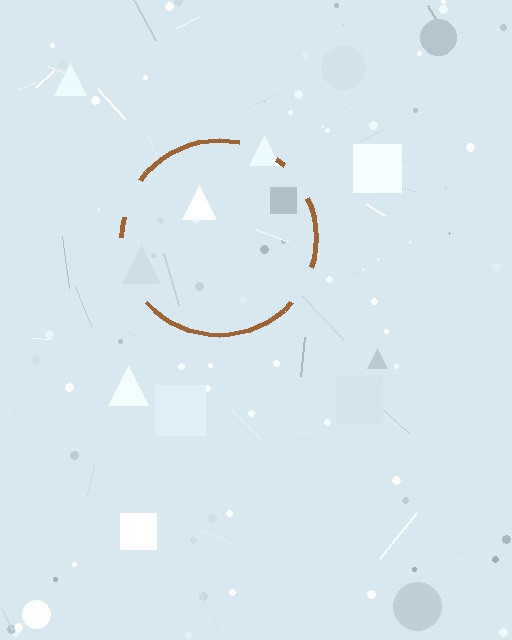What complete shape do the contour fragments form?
The contour fragments form a circle.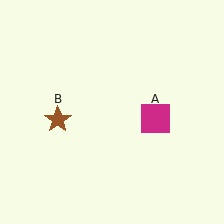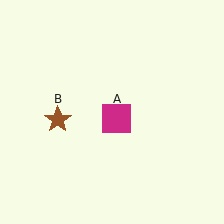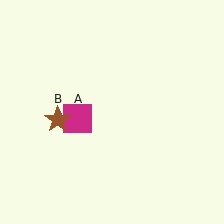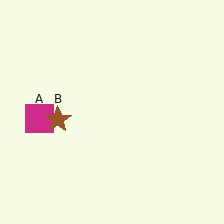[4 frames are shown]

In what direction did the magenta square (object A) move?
The magenta square (object A) moved left.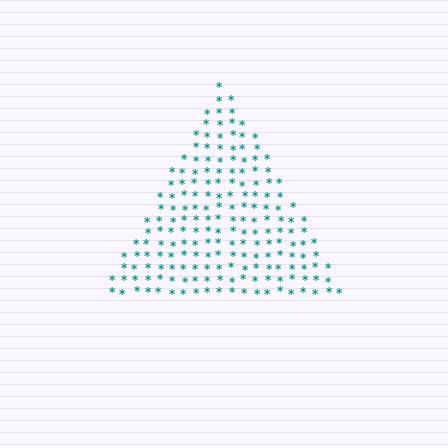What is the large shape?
The large shape is a triangle.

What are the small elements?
The small elements are asterisks.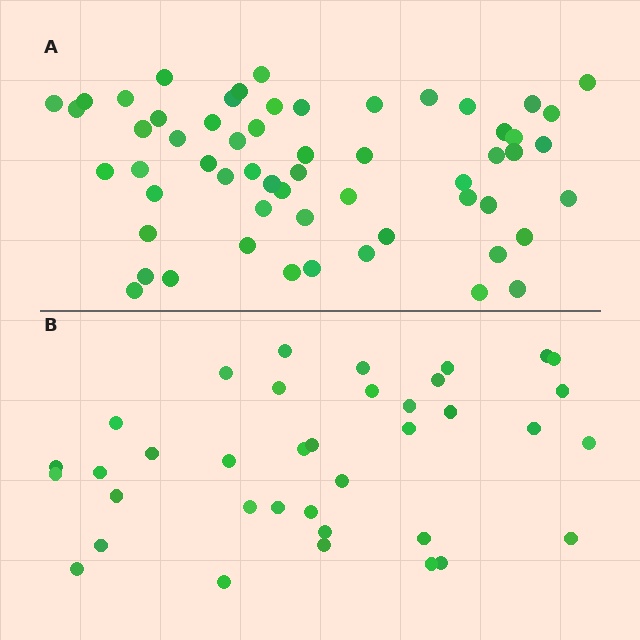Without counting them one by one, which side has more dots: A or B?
Region A (the top region) has more dots.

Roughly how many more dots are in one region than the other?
Region A has approximately 20 more dots than region B.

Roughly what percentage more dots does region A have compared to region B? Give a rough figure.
About 55% more.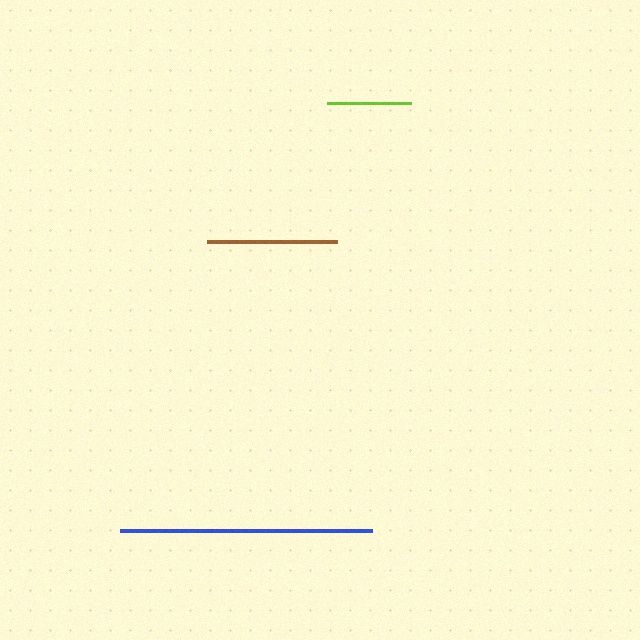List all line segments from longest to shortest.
From longest to shortest: blue, brown, lime.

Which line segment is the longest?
The blue line is the longest at approximately 253 pixels.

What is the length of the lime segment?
The lime segment is approximately 84 pixels long.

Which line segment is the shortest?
The lime line is the shortest at approximately 84 pixels.